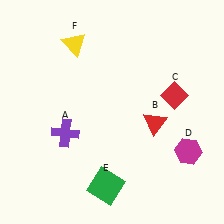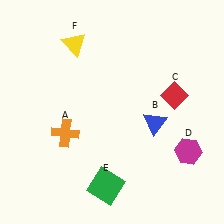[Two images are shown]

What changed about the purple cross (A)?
In Image 1, A is purple. In Image 2, it changed to orange.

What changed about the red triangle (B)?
In Image 1, B is red. In Image 2, it changed to blue.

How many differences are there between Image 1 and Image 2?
There are 2 differences between the two images.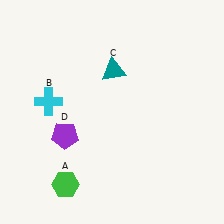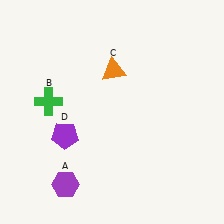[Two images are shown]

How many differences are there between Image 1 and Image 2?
There are 3 differences between the two images.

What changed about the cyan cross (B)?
In Image 1, B is cyan. In Image 2, it changed to green.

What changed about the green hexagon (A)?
In Image 1, A is green. In Image 2, it changed to purple.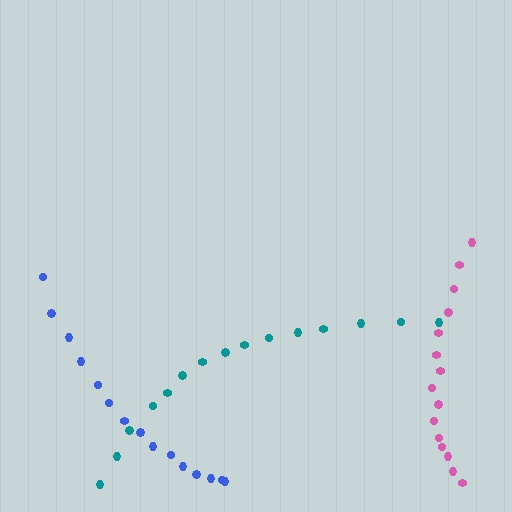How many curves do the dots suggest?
There are 3 distinct paths.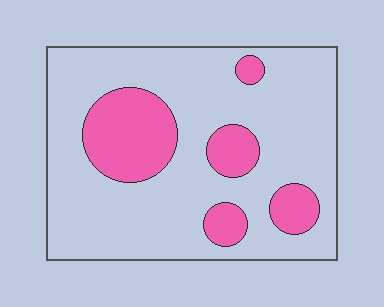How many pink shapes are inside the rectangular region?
5.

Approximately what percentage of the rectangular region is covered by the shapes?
Approximately 20%.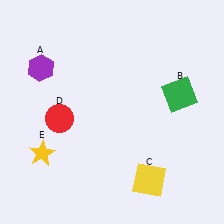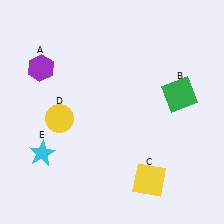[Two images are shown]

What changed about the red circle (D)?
In Image 1, D is red. In Image 2, it changed to yellow.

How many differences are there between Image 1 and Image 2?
There are 2 differences between the two images.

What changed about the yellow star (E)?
In Image 1, E is yellow. In Image 2, it changed to cyan.